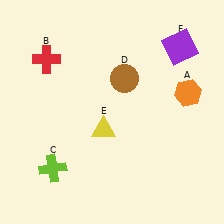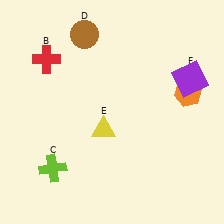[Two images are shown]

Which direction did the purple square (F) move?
The purple square (F) moved down.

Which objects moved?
The objects that moved are: the brown circle (D), the purple square (F).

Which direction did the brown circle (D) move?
The brown circle (D) moved up.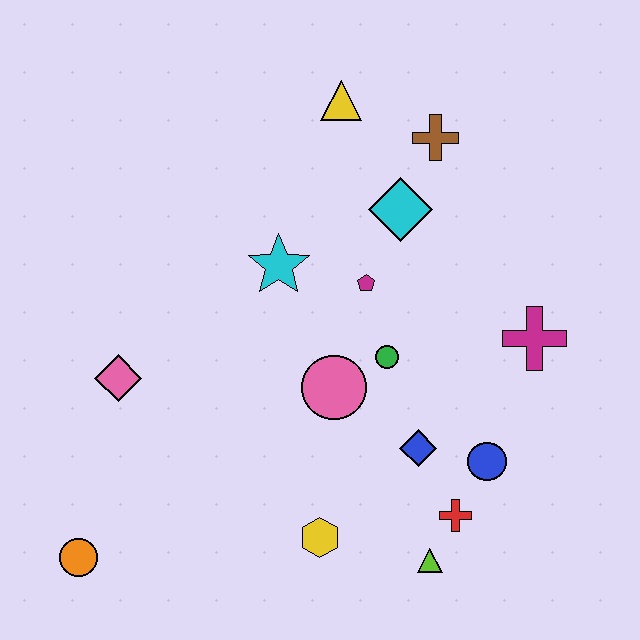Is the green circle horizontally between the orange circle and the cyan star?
No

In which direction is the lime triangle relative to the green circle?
The lime triangle is below the green circle.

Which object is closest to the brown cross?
The cyan diamond is closest to the brown cross.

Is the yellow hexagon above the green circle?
No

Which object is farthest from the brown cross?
The orange circle is farthest from the brown cross.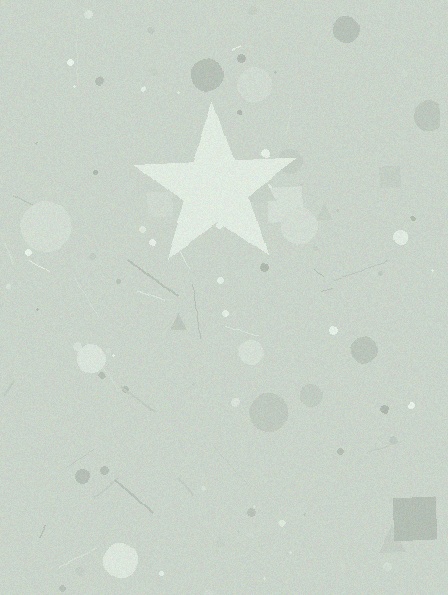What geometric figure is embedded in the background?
A star is embedded in the background.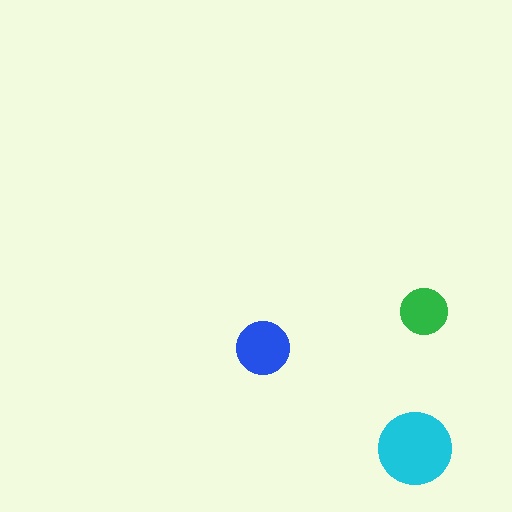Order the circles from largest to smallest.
the cyan one, the blue one, the green one.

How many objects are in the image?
There are 3 objects in the image.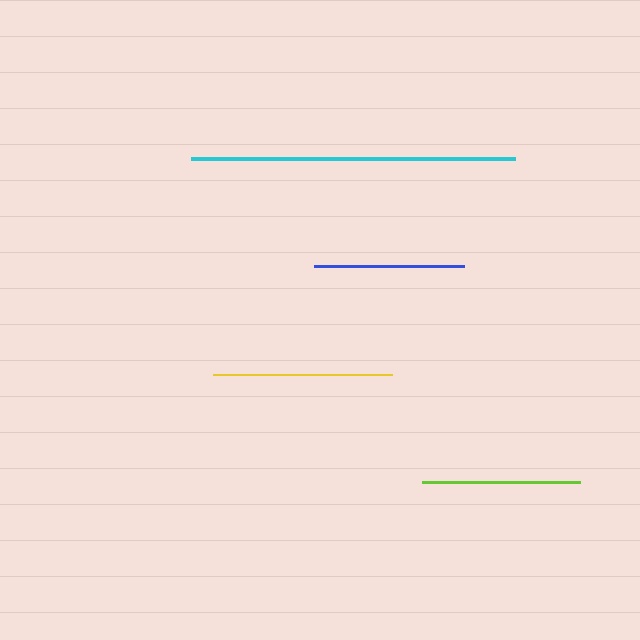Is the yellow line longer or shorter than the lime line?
The yellow line is longer than the lime line.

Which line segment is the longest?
The cyan line is the longest at approximately 324 pixels.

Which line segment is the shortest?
The blue line is the shortest at approximately 151 pixels.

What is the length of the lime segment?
The lime segment is approximately 157 pixels long.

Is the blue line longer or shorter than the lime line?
The lime line is longer than the blue line.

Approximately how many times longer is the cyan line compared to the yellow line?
The cyan line is approximately 1.8 times the length of the yellow line.